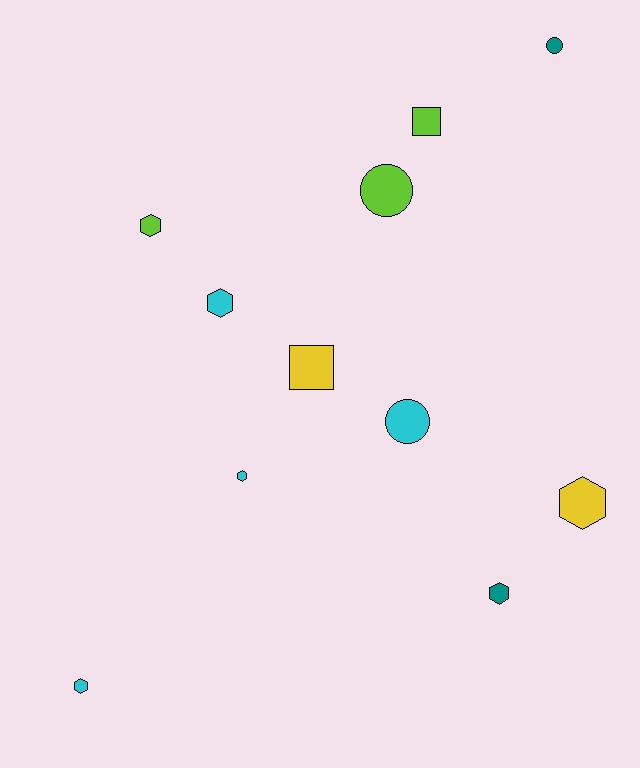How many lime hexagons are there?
There is 1 lime hexagon.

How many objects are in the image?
There are 11 objects.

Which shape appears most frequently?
Hexagon, with 6 objects.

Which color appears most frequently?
Cyan, with 4 objects.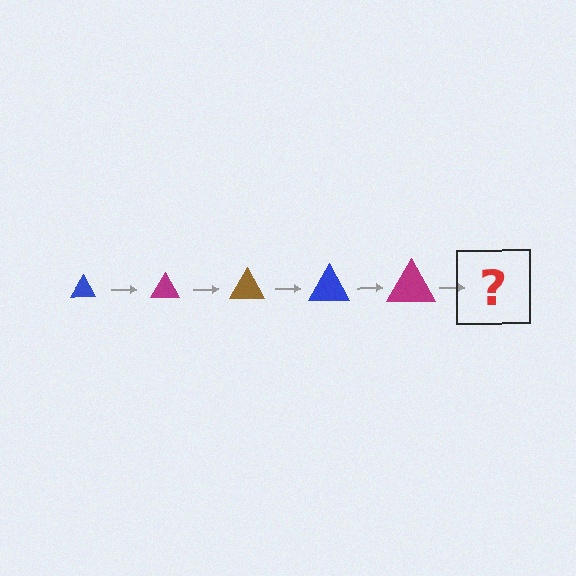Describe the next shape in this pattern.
It should be a brown triangle, larger than the previous one.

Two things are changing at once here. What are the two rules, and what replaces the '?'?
The two rules are that the triangle grows larger each step and the color cycles through blue, magenta, and brown. The '?' should be a brown triangle, larger than the previous one.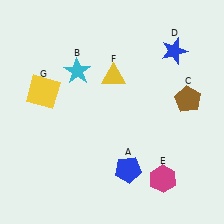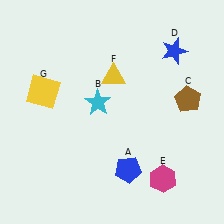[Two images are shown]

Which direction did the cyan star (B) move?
The cyan star (B) moved down.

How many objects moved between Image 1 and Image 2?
1 object moved between the two images.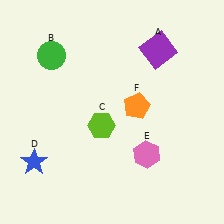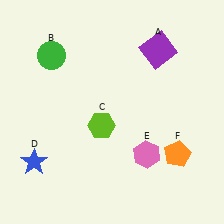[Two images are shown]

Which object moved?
The orange pentagon (F) moved down.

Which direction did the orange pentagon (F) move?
The orange pentagon (F) moved down.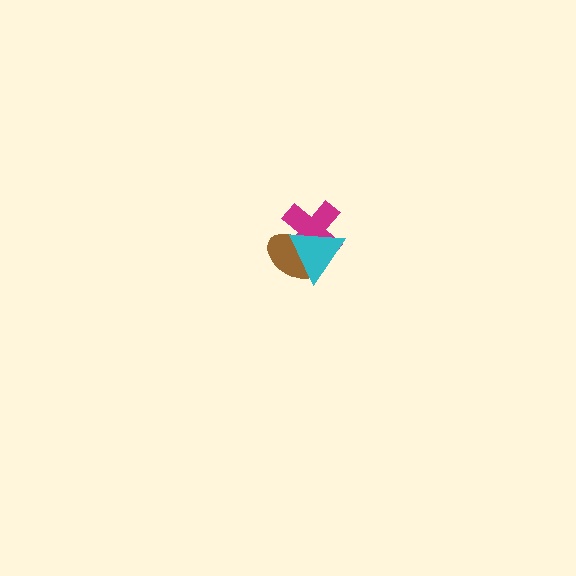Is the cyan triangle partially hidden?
No, no other shape covers it.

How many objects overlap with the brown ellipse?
2 objects overlap with the brown ellipse.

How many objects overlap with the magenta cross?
2 objects overlap with the magenta cross.